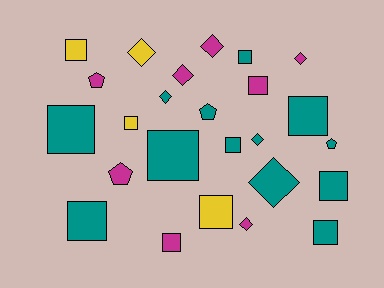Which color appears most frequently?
Teal, with 13 objects.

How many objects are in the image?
There are 25 objects.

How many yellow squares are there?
There are 3 yellow squares.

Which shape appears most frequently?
Square, with 13 objects.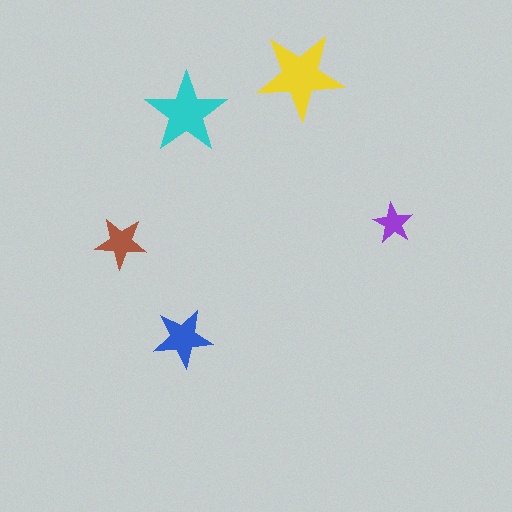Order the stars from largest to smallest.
the yellow one, the cyan one, the blue one, the brown one, the purple one.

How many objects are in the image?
There are 5 objects in the image.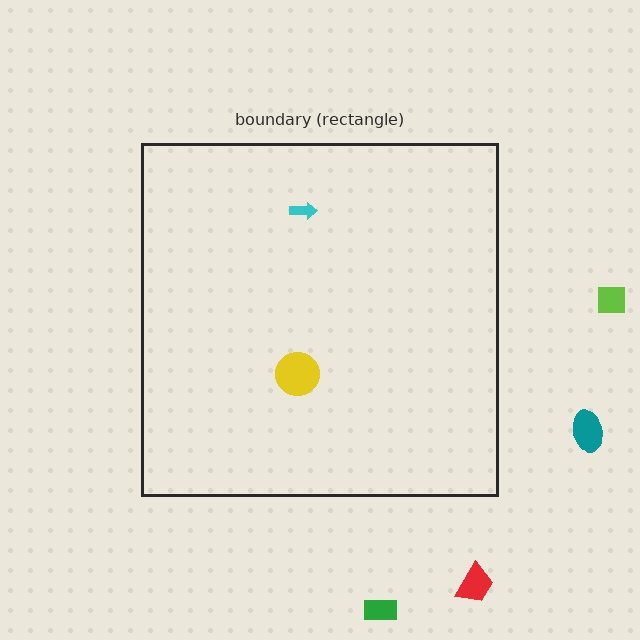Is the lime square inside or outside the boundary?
Outside.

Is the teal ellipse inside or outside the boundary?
Outside.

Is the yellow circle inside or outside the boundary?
Inside.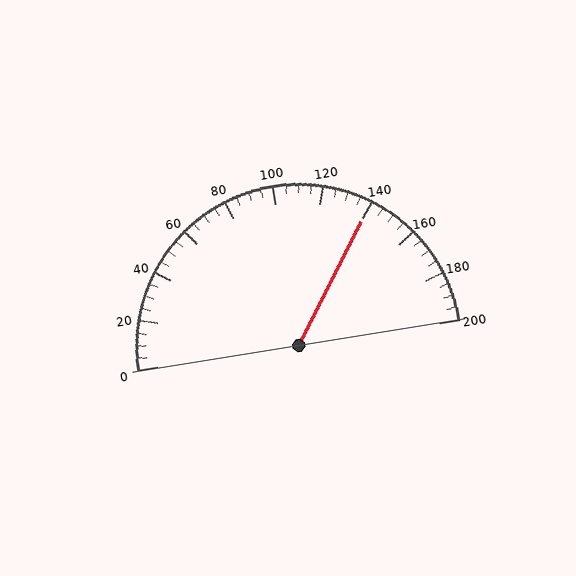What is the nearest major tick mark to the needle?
The nearest major tick mark is 140.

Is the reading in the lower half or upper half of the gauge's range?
The reading is in the upper half of the range (0 to 200).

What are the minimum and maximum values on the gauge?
The gauge ranges from 0 to 200.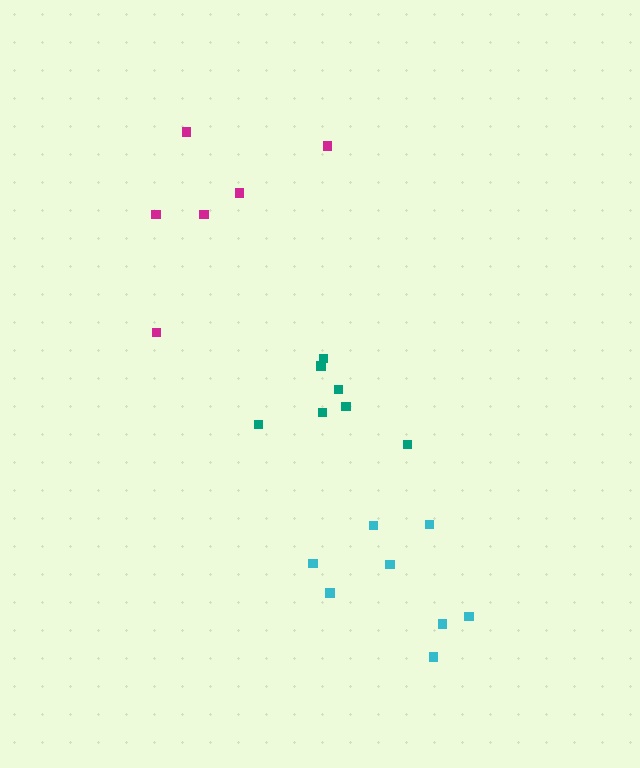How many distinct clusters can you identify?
There are 3 distinct clusters.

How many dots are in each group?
Group 1: 6 dots, Group 2: 8 dots, Group 3: 7 dots (21 total).